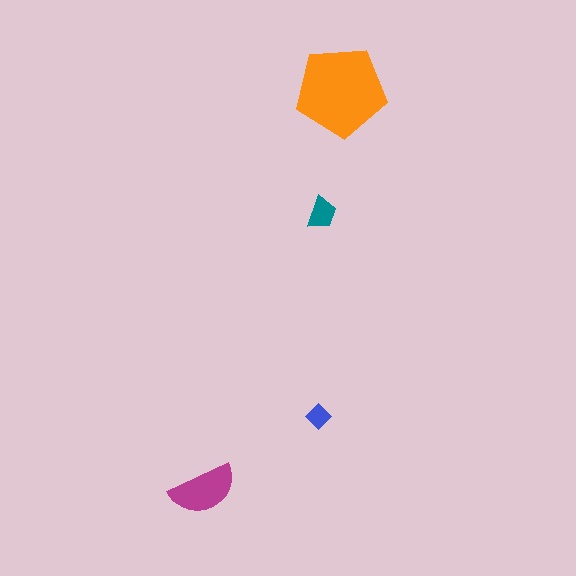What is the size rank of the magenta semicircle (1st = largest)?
2nd.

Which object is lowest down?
The magenta semicircle is bottommost.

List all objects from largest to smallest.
The orange pentagon, the magenta semicircle, the teal trapezoid, the blue diamond.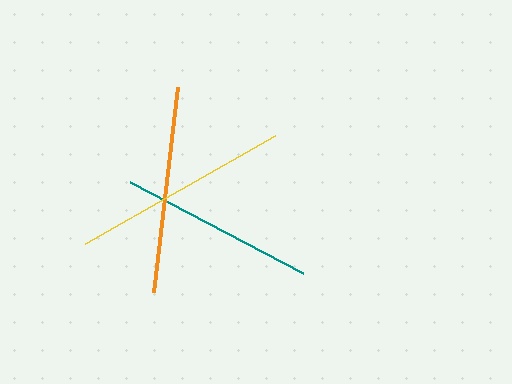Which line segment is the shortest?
The teal line is the shortest at approximately 196 pixels.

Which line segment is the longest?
The yellow line is the longest at approximately 219 pixels.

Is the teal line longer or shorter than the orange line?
The orange line is longer than the teal line.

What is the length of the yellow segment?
The yellow segment is approximately 219 pixels long.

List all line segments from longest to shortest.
From longest to shortest: yellow, orange, teal.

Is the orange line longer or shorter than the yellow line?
The yellow line is longer than the orange line.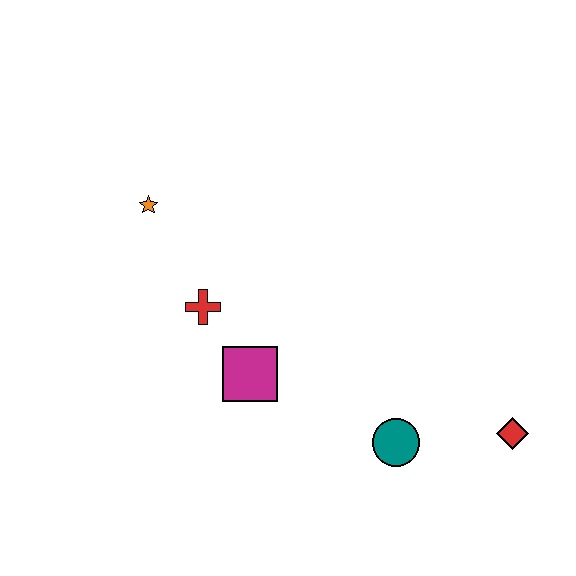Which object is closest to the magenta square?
The red cross is closest to the magenta square.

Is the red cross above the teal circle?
Yes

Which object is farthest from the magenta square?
The red diamond is farthest from the magenta square.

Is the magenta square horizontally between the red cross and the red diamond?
Yes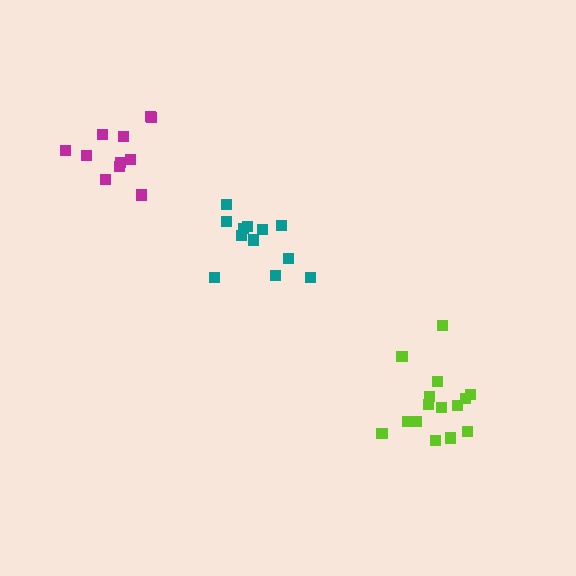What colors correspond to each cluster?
The clusters are colored: teal, lime, magenta.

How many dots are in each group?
Group 1: 12 dots, Group 2: 15 dots, Group 3: 11 dots (38 total).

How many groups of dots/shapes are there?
There are 3 groups.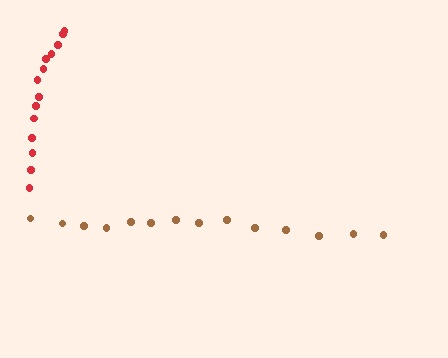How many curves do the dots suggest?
There are 2 distinct paths.